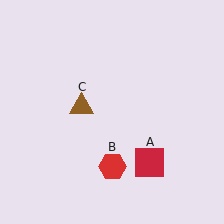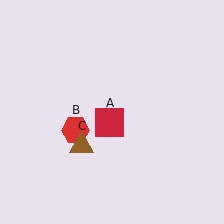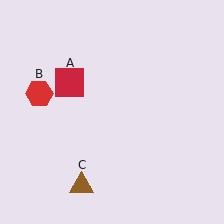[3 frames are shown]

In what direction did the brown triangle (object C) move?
The brown triangle (object C) moved down.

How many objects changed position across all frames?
3 objects changed position: red square (object A), red hexagon (object B), brown triangle (object C).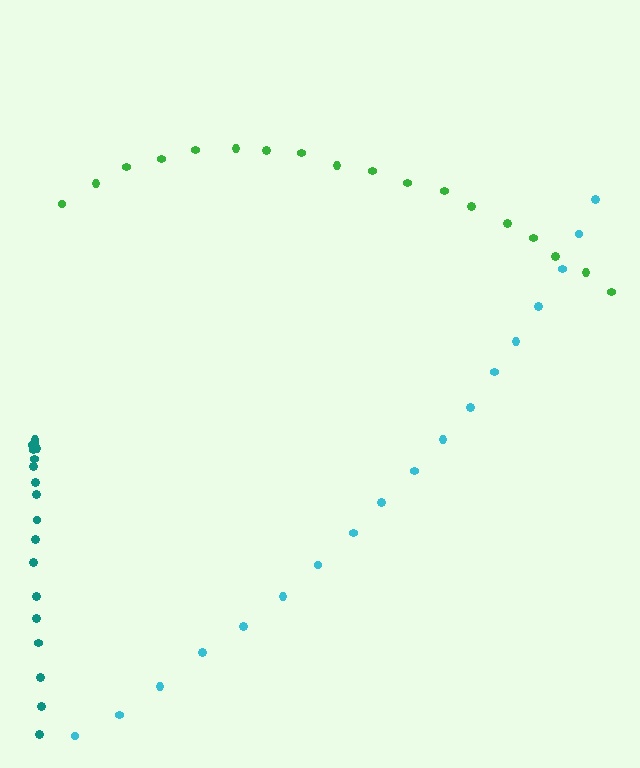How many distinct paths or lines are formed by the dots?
There are 3 distinct paths.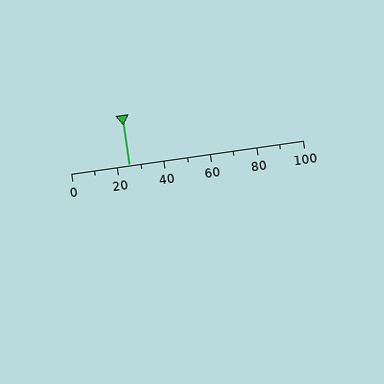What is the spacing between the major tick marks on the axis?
The major ticks are spaced 20 apart.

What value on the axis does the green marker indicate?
The marker indicates approximately 25.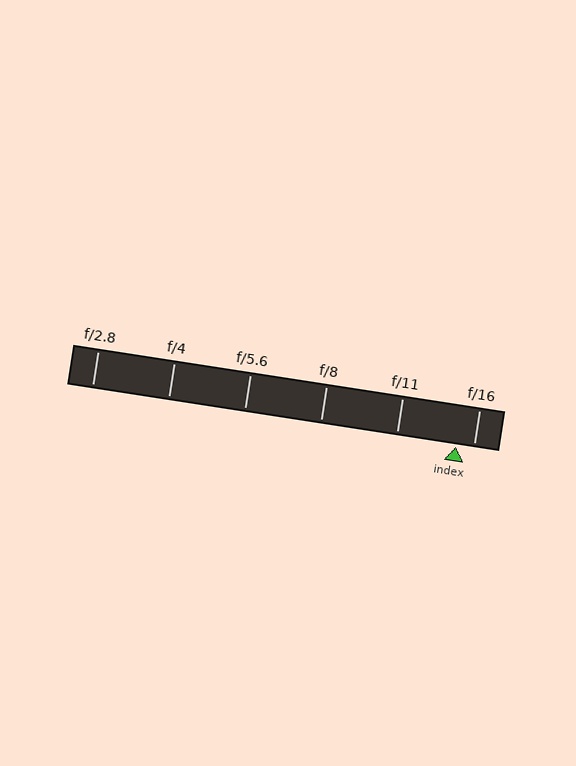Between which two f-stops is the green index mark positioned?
The index mark is between f/11 and f/16.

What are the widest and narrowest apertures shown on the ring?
The widest aperture shown is f/2.8 and the narrowest is f/16.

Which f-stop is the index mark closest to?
The index mark is closest to f/16.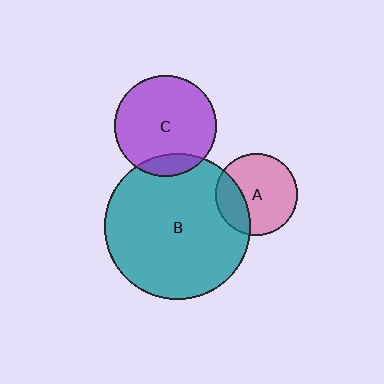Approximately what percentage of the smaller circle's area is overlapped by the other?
Approximately 25%.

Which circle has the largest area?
Circle B (teal).